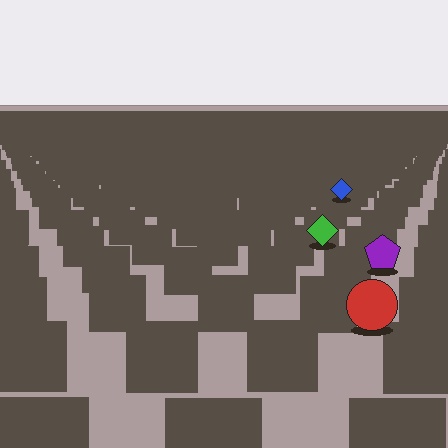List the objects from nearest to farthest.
From nearest to farthest: the red circle, the purple pentagon, the green diamond, the blue diamond.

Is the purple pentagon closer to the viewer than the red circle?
No. The red circle is closer — you can tell from the texture gradient: the ground texture is coarser near it.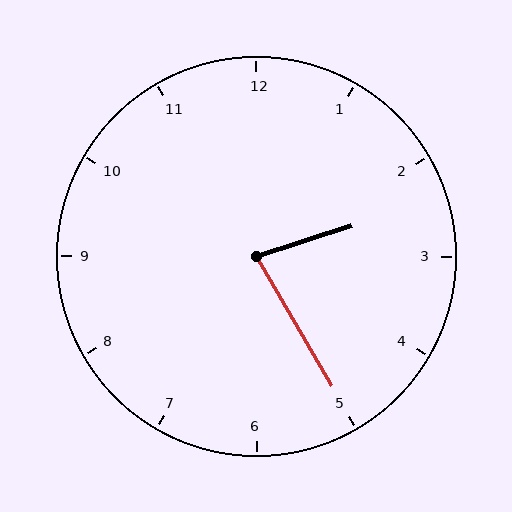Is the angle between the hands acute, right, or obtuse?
It is acute.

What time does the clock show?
2:25.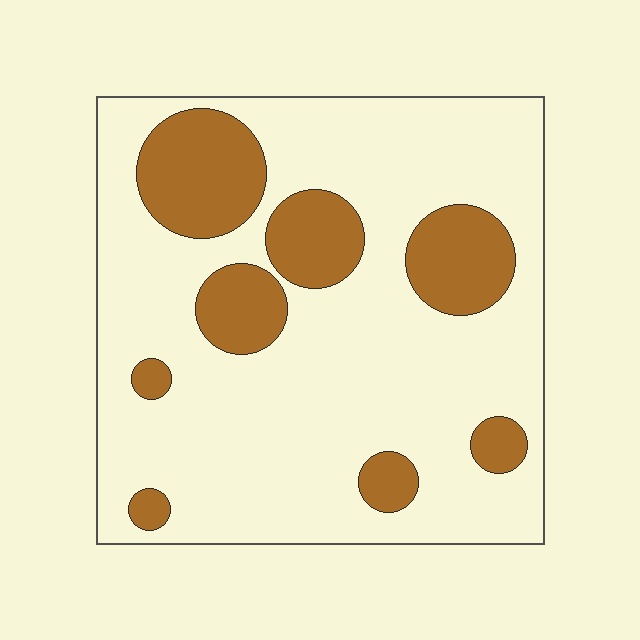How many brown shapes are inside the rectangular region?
8.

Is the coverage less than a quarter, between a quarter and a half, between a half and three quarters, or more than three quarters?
Less than a quarter.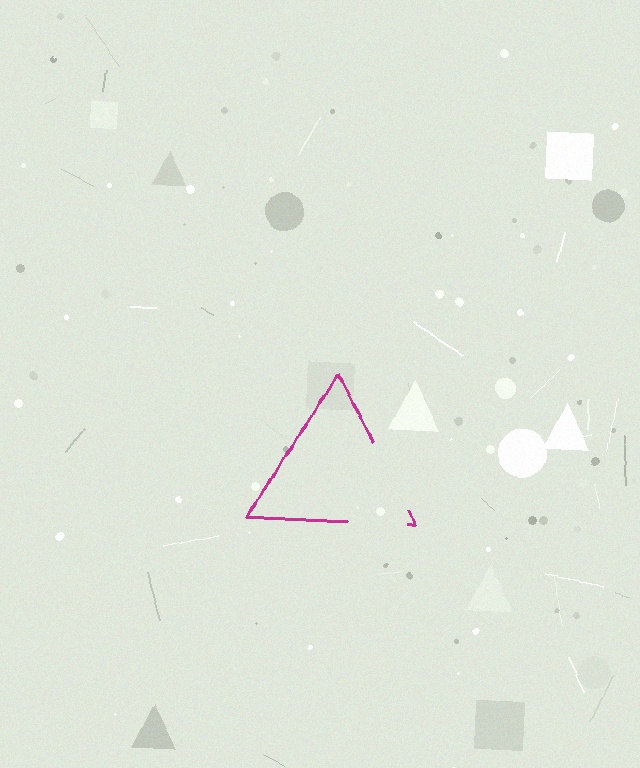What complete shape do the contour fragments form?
The contour fragments form a triangle.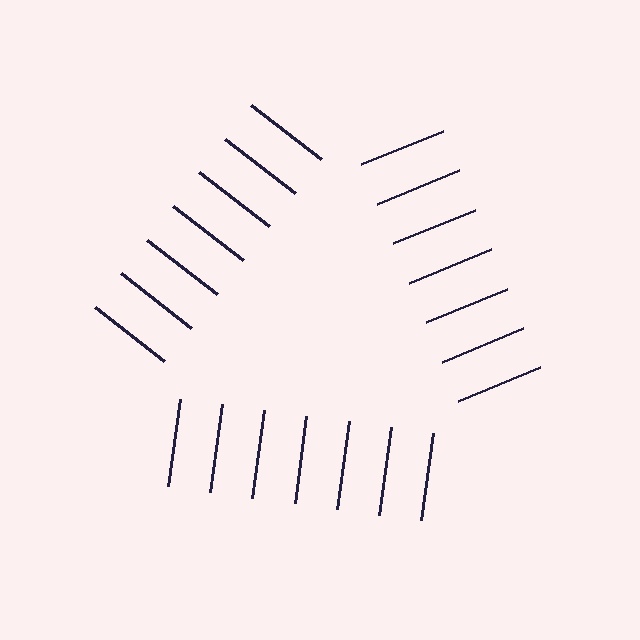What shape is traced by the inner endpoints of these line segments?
An illusory triangle — the line segments terminate on its edges but no continuous stroke is drawn.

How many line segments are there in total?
21 — 7 along each of the 3 edges.